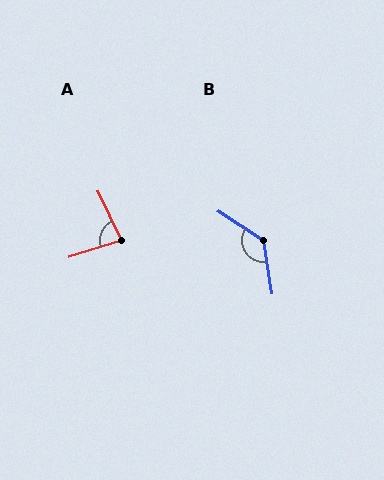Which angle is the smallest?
A, at approximately 82 degrees.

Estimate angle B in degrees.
Approximately 132 degrees.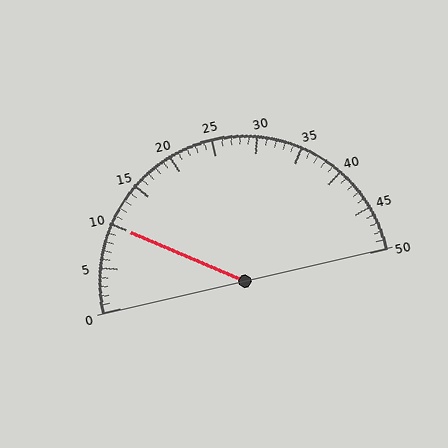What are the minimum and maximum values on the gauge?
The gauge ranges from 0 to 50.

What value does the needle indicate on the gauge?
The needle indicates approximately 10.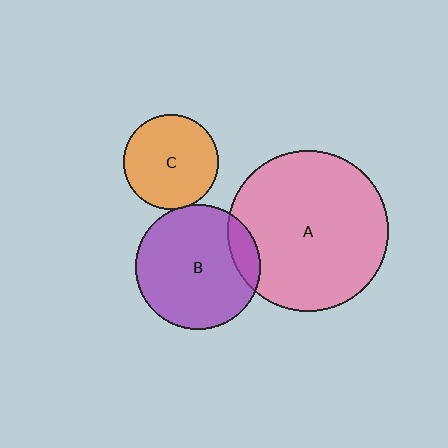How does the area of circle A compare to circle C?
Approximately 2.8 times.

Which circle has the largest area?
Circle A (pink).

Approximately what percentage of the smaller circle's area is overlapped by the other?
Approximately 5%.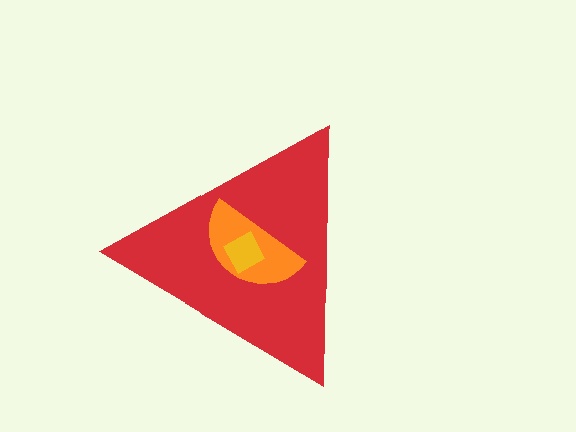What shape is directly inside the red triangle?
The orange semicircle.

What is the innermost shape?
The yellow square.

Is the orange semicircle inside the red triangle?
Yes.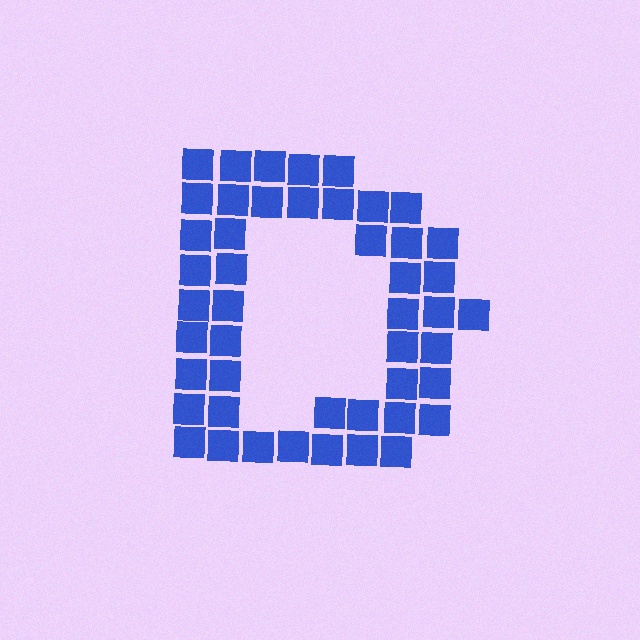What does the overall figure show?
The overall figure shows the letter D.